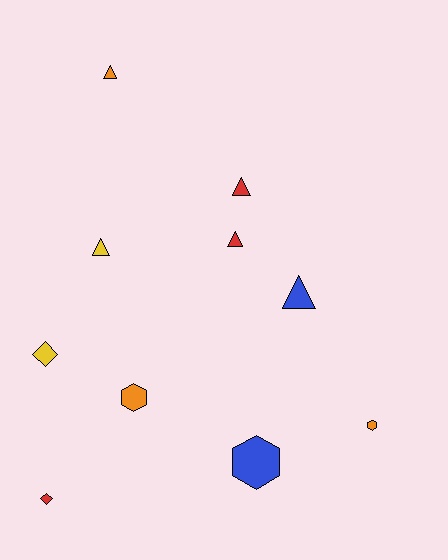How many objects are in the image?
There are 10 objects.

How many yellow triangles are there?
There is 1 yellow triangle.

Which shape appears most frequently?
Triangle, with 5 objects.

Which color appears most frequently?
Orange, with 3 objects.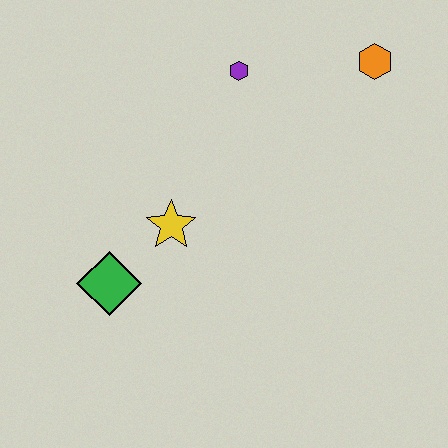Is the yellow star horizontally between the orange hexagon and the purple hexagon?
No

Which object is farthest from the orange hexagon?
The green diamond is farthest from the orange hexagon.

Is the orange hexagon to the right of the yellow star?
Yes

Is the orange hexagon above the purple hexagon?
Yes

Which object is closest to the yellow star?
The green diamond is closest to the yellow star.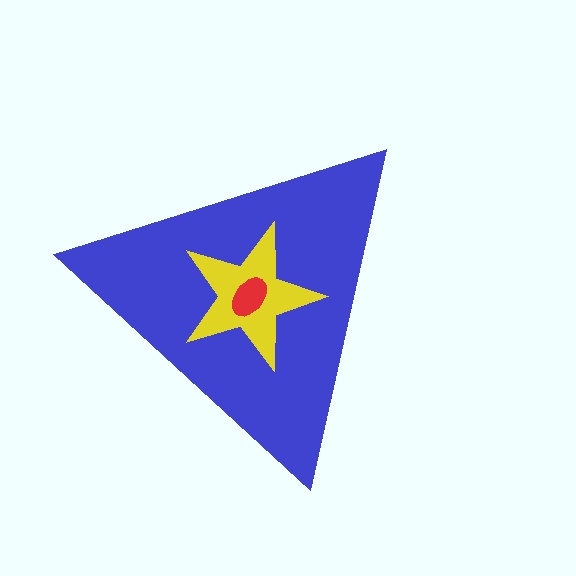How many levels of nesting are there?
3.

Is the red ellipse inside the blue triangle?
Yes.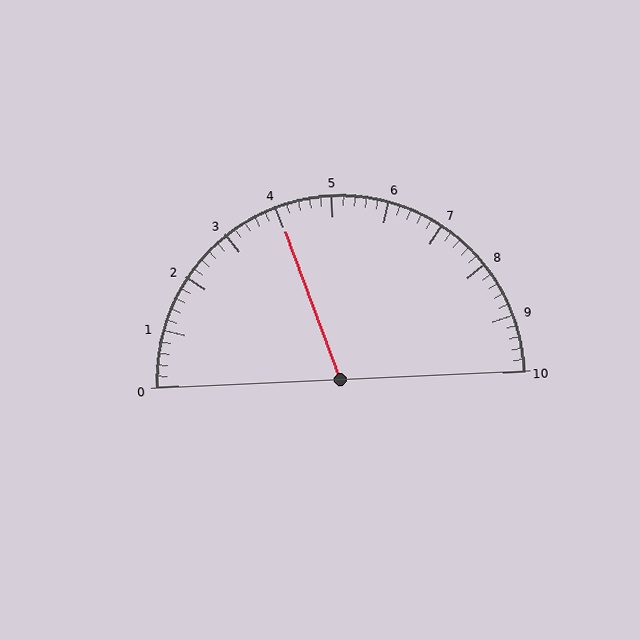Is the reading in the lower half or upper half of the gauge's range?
The reading is in the lower half of the range (0 to 10).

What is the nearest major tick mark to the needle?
The nearest major tick mark is 4.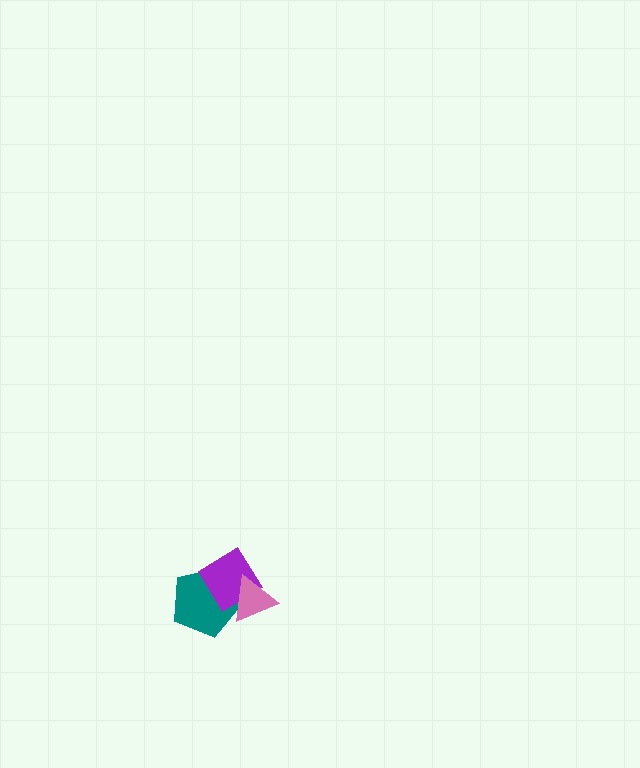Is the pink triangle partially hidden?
No, no other shape covers it.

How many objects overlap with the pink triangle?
2 objects overlap with the pink triangle.